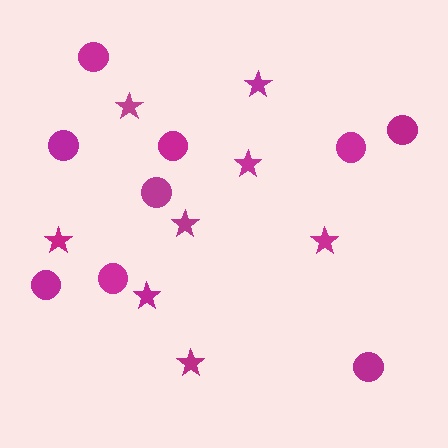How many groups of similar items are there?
There are 2 groups: one group of stars (8) and one group of circles (9).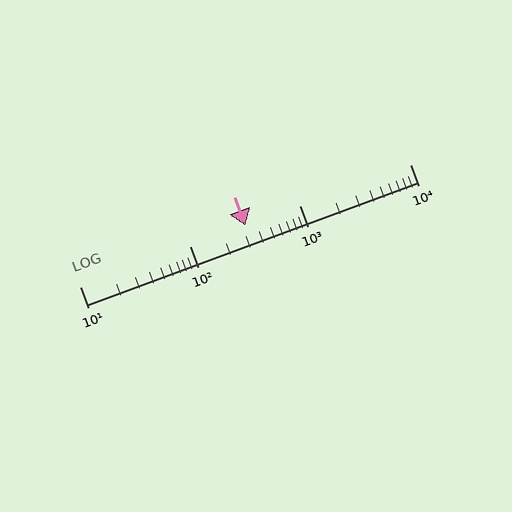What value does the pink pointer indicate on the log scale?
The pointer indicates approximately 320.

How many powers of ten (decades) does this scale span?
The scale spans 3 decades, from 10 to 10000.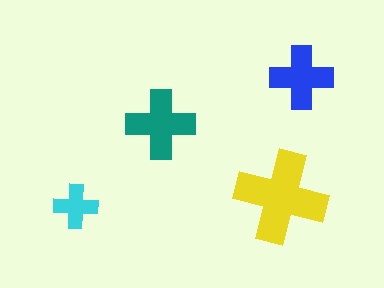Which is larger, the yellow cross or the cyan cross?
The yellow one.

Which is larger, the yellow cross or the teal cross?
The yellow one.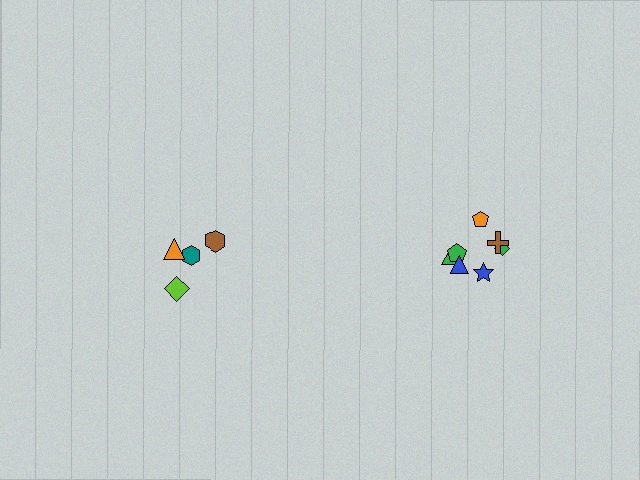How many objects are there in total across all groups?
There are 11 objects.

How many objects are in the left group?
There are 4 objects.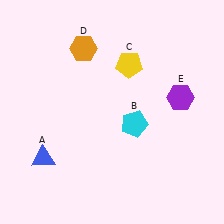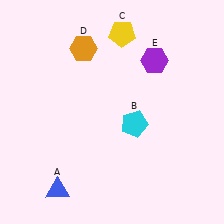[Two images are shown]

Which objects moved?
The objects that moved are: the blue triangle (A), the yellow pentagon (C), the purple hexagon (E).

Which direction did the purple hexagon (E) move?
The purple hexagon (E) moved up.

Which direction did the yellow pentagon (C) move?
The yellow pentagon (C) moved up.